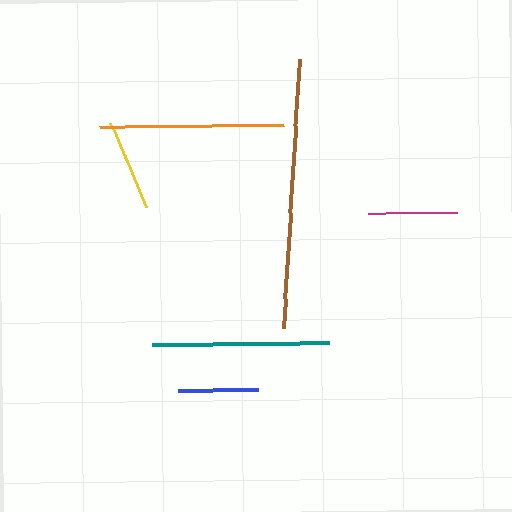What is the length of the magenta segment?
The magenta segment is approximately 89 pixels long.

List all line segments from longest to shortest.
From longest to shortest: brown, orange, teal, yellow, magenta, blue.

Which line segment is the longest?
The brown line is the longest at approximately 269 pixels.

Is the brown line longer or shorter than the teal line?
The brown line is longer than the teal line.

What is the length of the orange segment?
The orange segment is approximately 183 pixels long.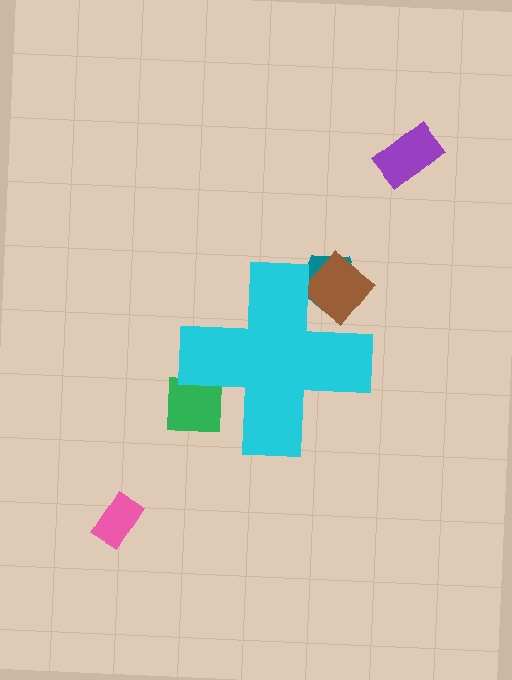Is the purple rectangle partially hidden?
No, the purple rectangle is fully visible.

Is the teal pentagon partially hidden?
Yes, the teal pentagon is partially hidden behind the cyan cross.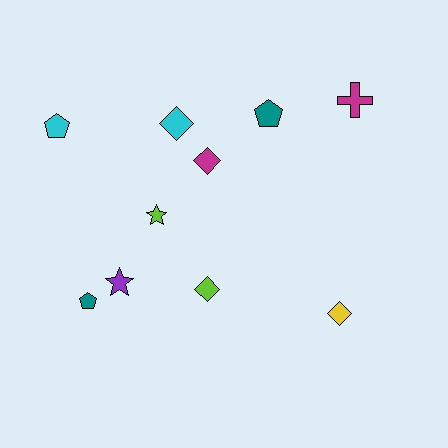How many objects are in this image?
There are 10 objects.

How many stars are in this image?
There are 2 stars.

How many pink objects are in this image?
There are no pink objects.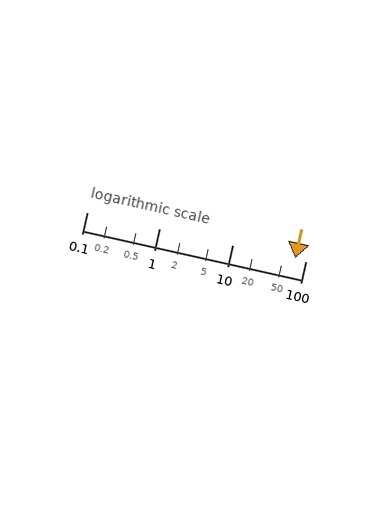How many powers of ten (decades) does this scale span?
The scale spans 3 decades, from 0.1 to 100.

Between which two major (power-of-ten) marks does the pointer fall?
The pointer is between 10 and 100.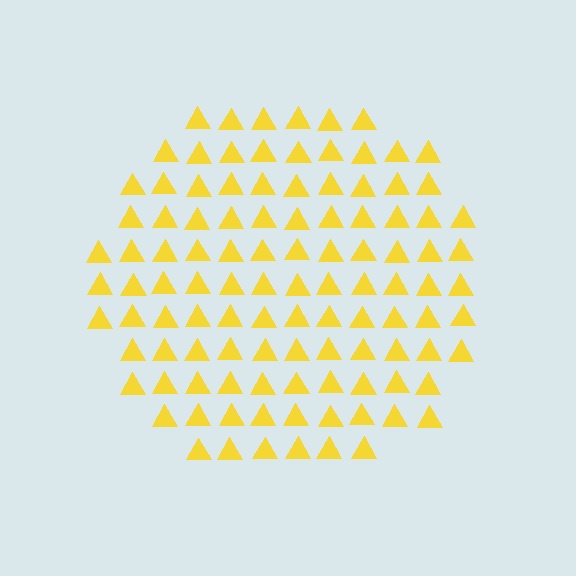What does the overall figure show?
The overall figure shows a circle.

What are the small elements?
The small elements are triangles.